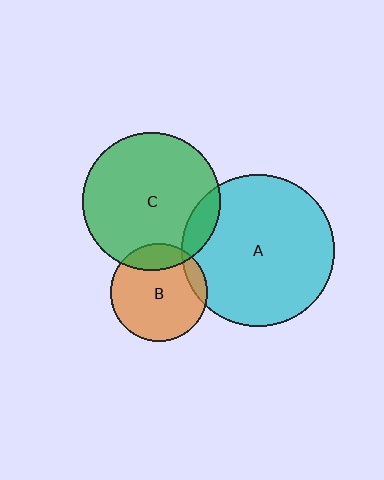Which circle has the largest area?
Circle A (cyan).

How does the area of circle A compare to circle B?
Approximately 2.4 times.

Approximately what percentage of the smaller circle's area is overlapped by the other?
Approximately 10%.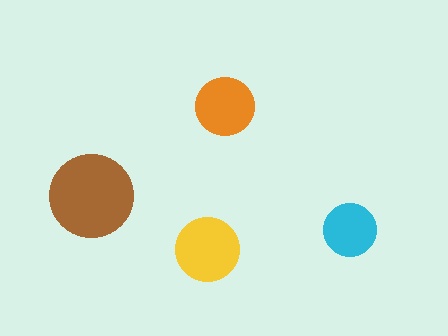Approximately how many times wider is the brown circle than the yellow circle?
About 1.5 times wider.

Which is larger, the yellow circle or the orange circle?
The yellow one.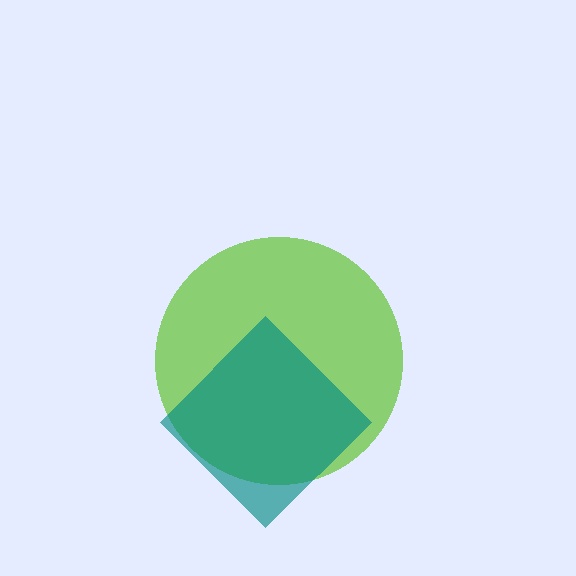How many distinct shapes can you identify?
There are 2 distinct shapes: a lime circle, a teal diamond.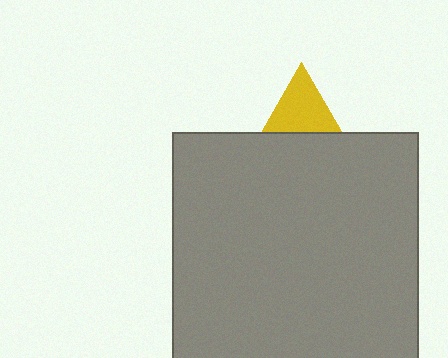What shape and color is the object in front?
The object in front is a gray square.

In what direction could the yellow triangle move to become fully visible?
The yellow triangle could move up. That would shift it out from behind the gray square entirely.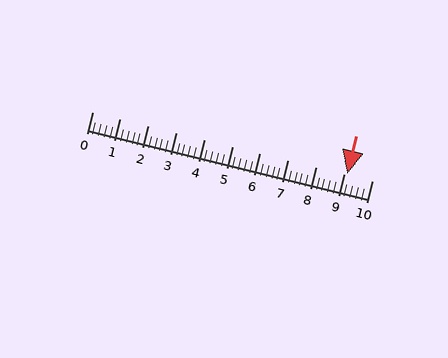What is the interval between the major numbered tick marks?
The major tick marks are spaced 1 units apart.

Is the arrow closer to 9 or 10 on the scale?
The arrow is closer to 9.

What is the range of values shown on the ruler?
The ruler shows values from 0 to 10.